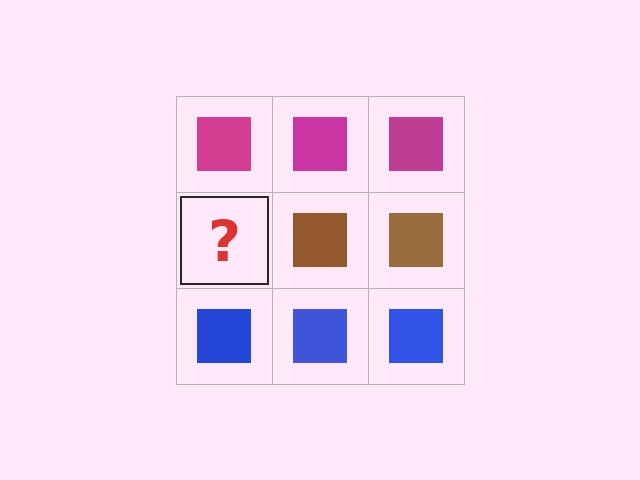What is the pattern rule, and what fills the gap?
The rule is that each row has a consistent color. The gap should be filled with a brown square.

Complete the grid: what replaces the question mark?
The question mark should be replaced with a brown square.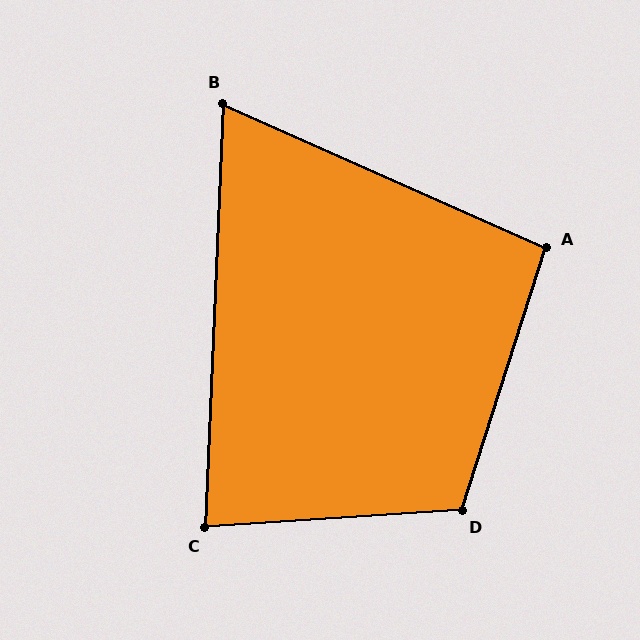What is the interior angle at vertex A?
Approximately 96 degrees (obtuse).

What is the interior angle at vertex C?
Approximately 84 degrees (acute).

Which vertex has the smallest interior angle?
B, at approximately 68 degrees.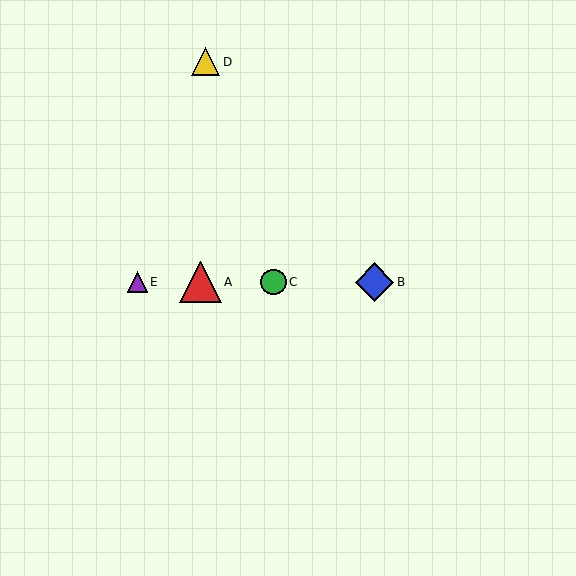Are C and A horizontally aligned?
Yes, both are at y≈282.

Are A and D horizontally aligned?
No, A is at y≈282 and D is at y≈62.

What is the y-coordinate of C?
Object C is at y≈282.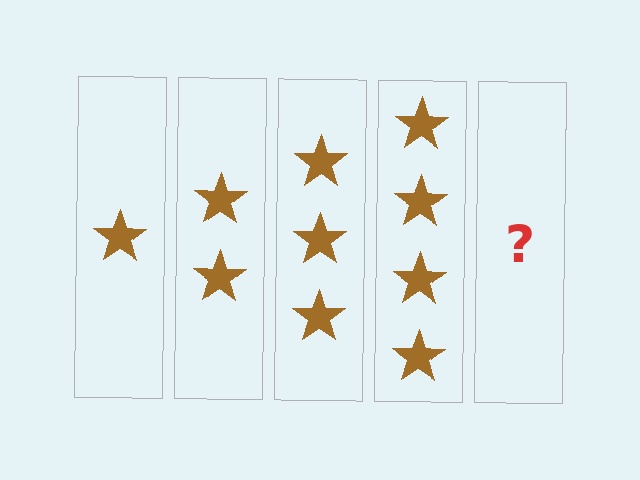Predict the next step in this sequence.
The next step is 5 stars.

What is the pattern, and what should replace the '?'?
The pattern is that each step adds one more star. The '?' should be 5 stars.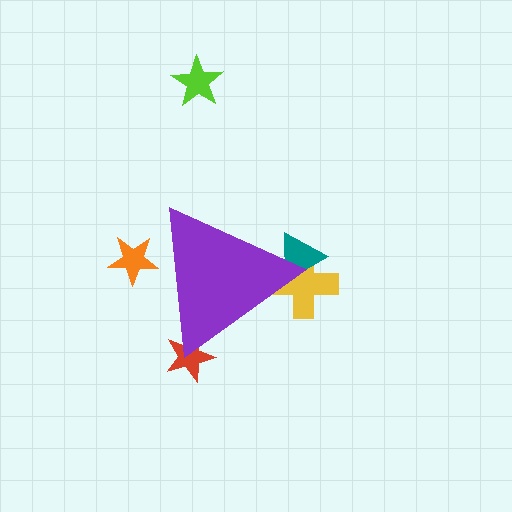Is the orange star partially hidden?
Yes, the orange star is partially hidden behind the purple triangle.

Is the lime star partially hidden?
No, the lime star is fully visible.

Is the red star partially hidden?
Yes, the red star is partially hidden behind the purple triangle.